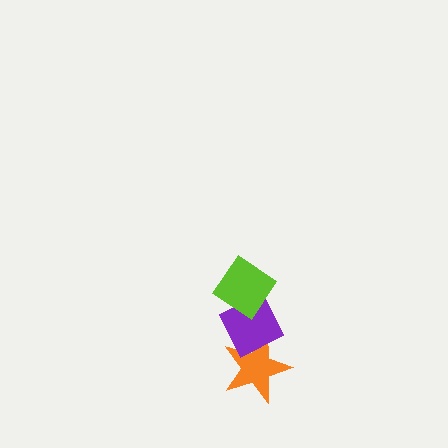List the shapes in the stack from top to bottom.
From top to bottom: the lime diamond, the purple diamond, the orange star.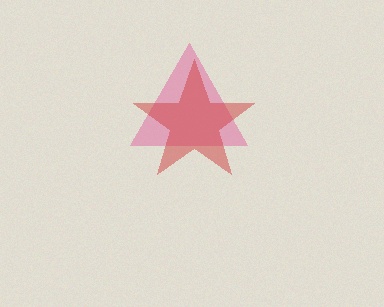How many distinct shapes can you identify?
There are 2 distinct shapes: a pink triangle, a red star.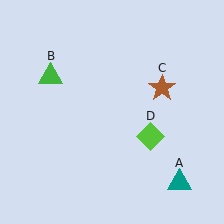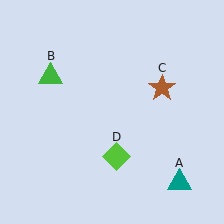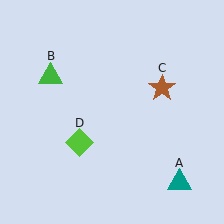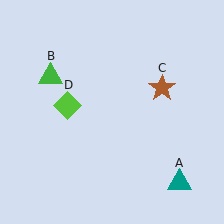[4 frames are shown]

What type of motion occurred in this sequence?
The lime diamond (object D) rotated clockwise around the center of the scene.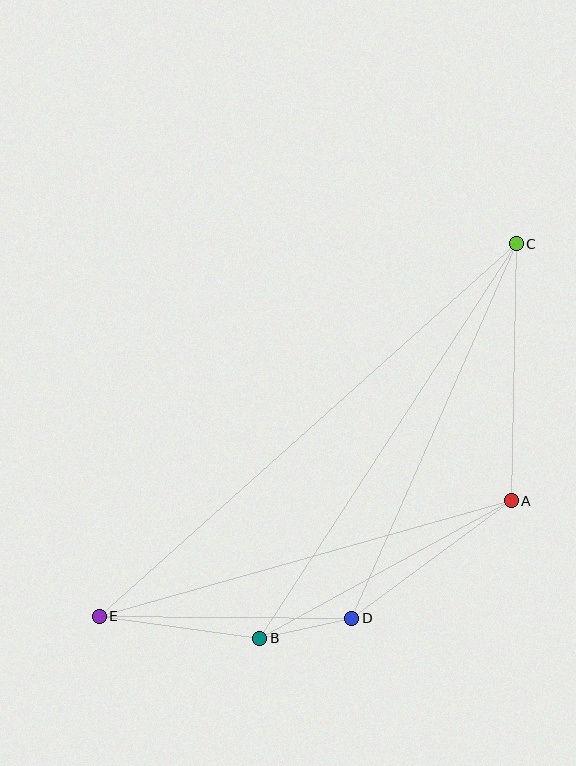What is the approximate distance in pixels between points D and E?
The distance between D and E is approximately 253 pixels.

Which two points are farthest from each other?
Points C and E are farthest from each other.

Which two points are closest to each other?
Points B and D are closest to each other.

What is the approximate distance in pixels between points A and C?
The distance between A and C is approximately 257 pixels.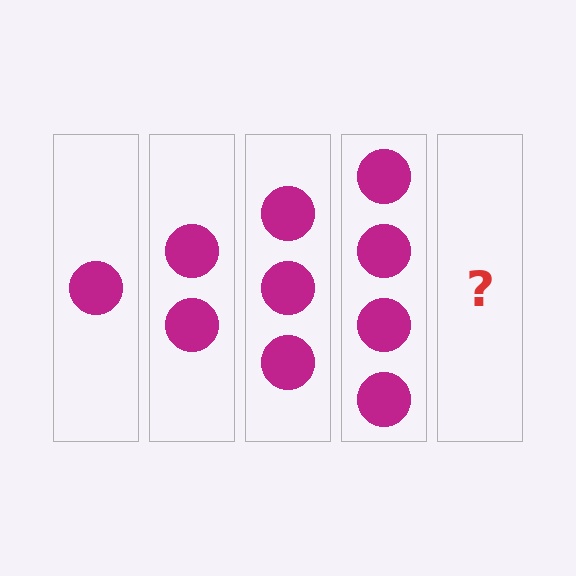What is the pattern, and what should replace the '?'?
The pattern is that each step adds one more circle. The '?' should be 5 circles.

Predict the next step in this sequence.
The next step is 5 circles.